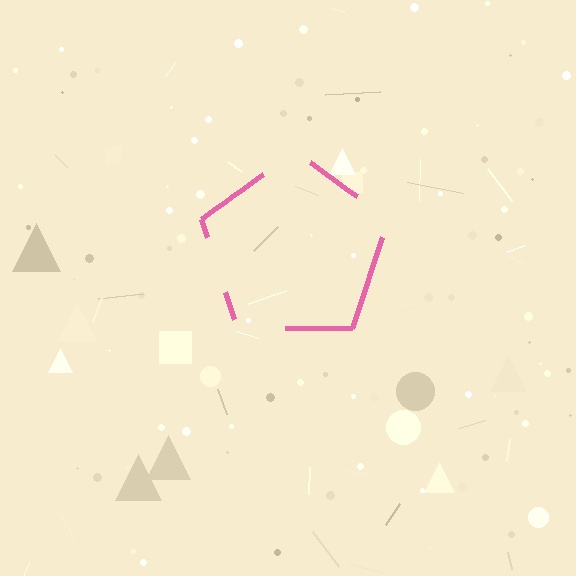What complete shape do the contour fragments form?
The contour fragments form a pentagon.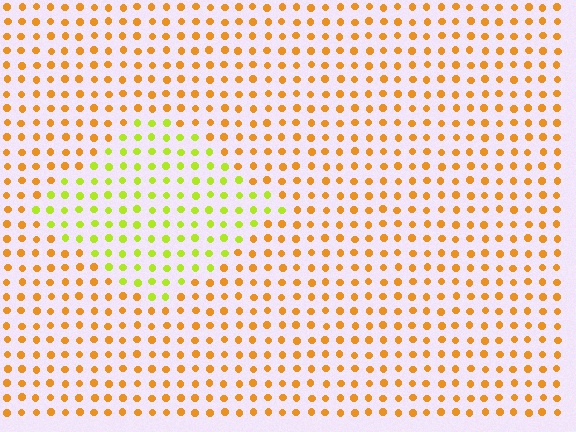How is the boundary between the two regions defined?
The boundary is defined purely by a slight shift in hue (about 44 degrees). Spacing, size, and orientation are identical on both sides.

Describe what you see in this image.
The image is filled with small orange elements in a uniform arrangement. A diamond-shaped region is visible where the elements are tinted to a slightly different hue, forming a subtle color boundary.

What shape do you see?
I see a diamond.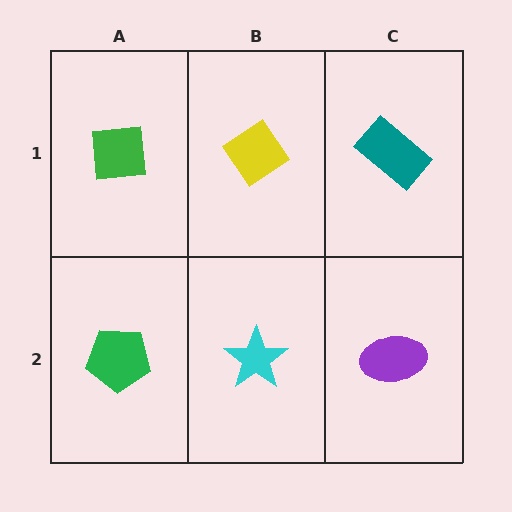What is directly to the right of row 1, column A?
A yellow diamond.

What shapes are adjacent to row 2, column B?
A yellow diamond (row 1, column B), a green pentagon (row 2, column A), a purple ellipse (row 2, column C).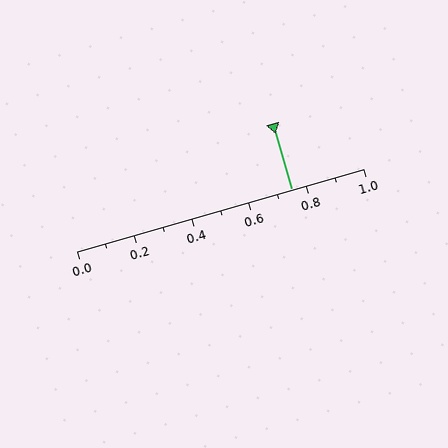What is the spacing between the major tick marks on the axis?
The major ticks are spaced 0.2 apart.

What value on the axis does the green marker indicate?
The marker indicates approximately 0.75.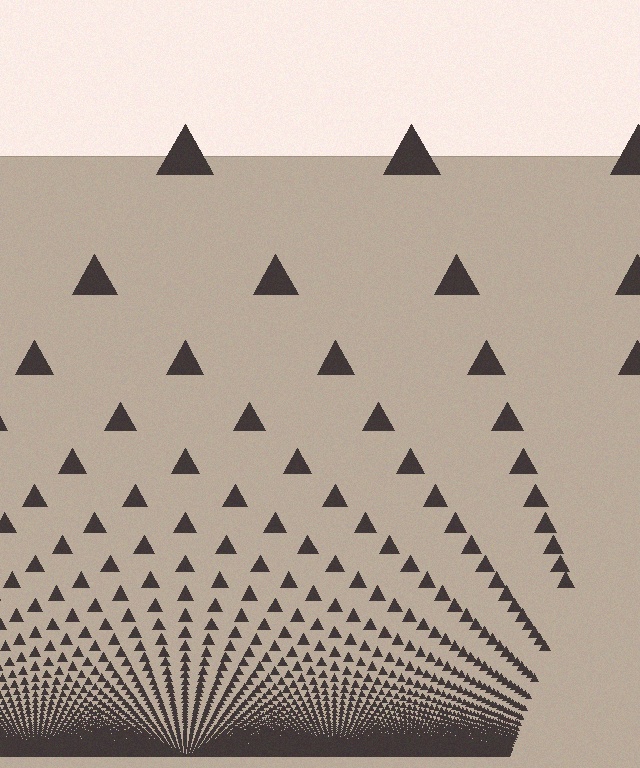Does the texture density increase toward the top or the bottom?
Density increases toward the bottom.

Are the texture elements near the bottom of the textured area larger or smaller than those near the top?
Smaller. The gradient is inverted — elements near the bottom are smaller and denser.